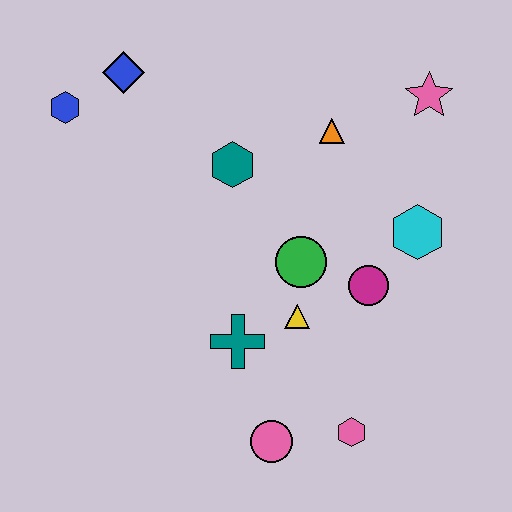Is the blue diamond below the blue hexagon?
No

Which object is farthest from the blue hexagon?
The pink hexagon is farthest from the blue hexagon.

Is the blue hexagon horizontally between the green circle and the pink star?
No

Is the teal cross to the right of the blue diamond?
Yes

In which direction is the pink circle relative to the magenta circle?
The pink circle is below the magenta circle.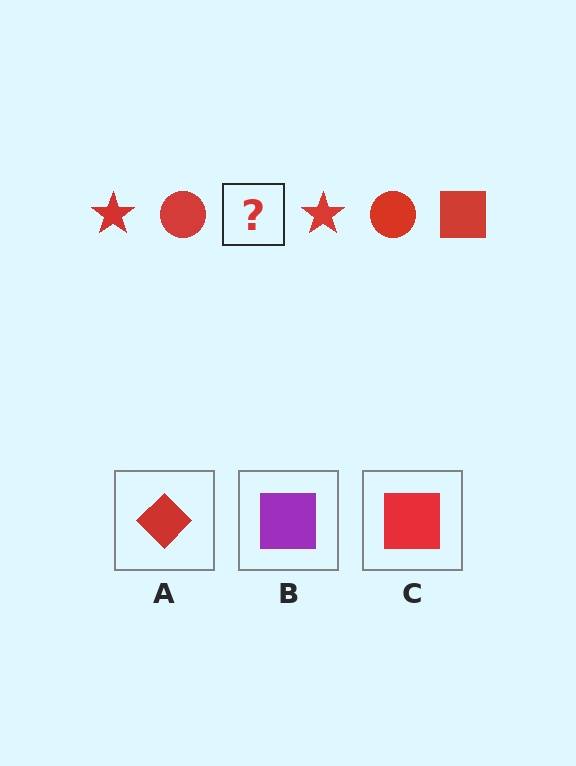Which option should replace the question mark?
Option C.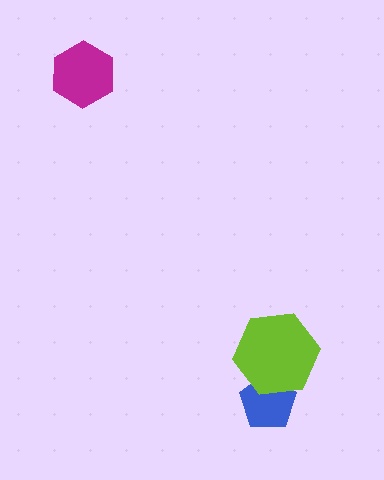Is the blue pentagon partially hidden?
Yes, it is partially covered by another shape.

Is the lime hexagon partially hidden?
No, no other shape covers it.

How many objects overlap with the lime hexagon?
1 object overlaps with the lime hexagon.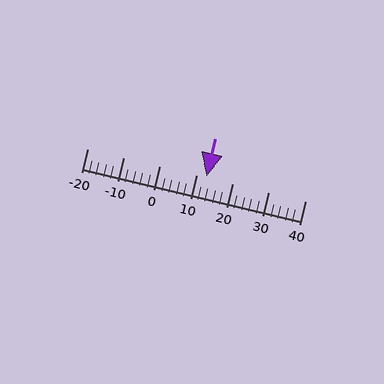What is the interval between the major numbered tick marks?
The major tick marks are spaced 10 units apart.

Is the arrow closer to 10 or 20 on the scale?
The arrow is closer to 10.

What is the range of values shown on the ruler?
The ruler shows values from -20 to 40.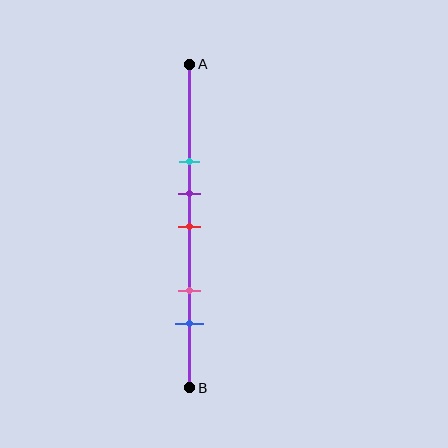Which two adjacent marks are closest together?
The purple and red marks are the closest adjacent pair.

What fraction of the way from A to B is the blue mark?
The blue mark is approximately 80% (0.8) of the way from A to B.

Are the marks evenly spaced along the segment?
No, the marks are not evenly spaced.